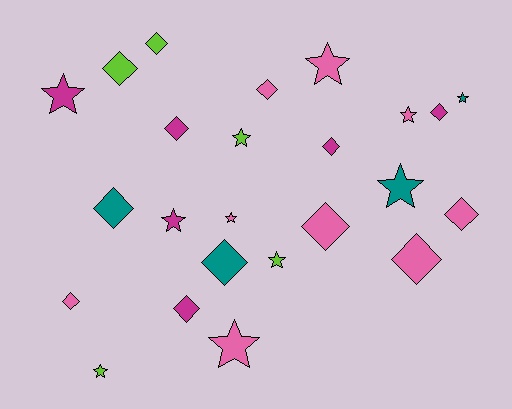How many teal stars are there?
There are 2 teal stars.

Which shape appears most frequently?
Diamond, with 13 objects.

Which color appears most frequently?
Pink, with 9 objects.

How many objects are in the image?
There are 24 objects.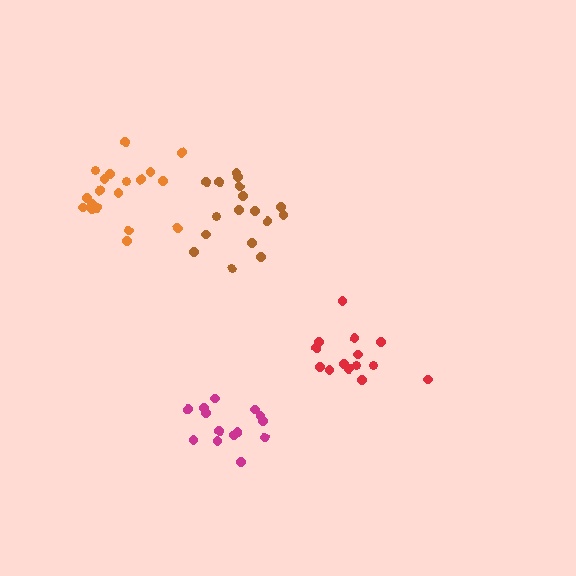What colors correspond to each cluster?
The clusters are colored: brown, red, orange, magenta.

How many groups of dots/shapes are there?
There are 4 groups.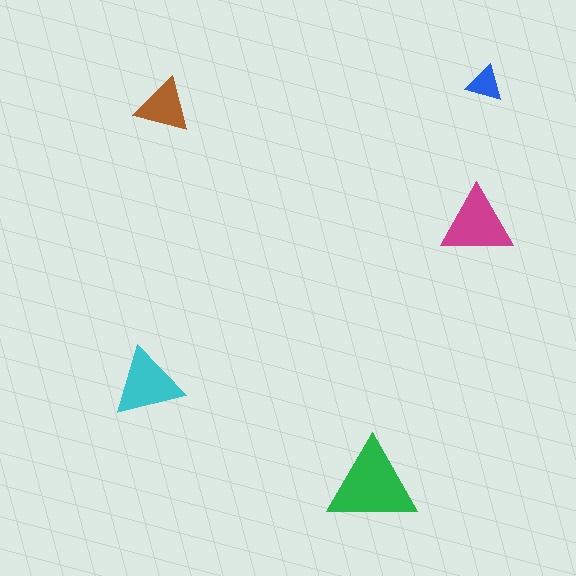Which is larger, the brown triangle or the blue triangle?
The brown one.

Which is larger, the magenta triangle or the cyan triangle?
The magenta one.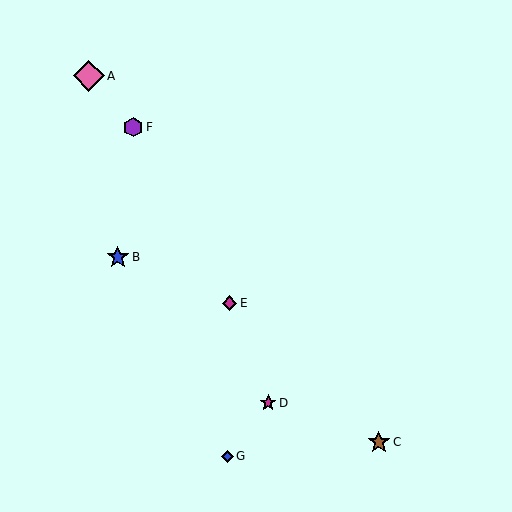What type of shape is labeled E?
Shape E is a magenta diamond.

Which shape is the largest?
The pink diamond (labeled A) is the largest.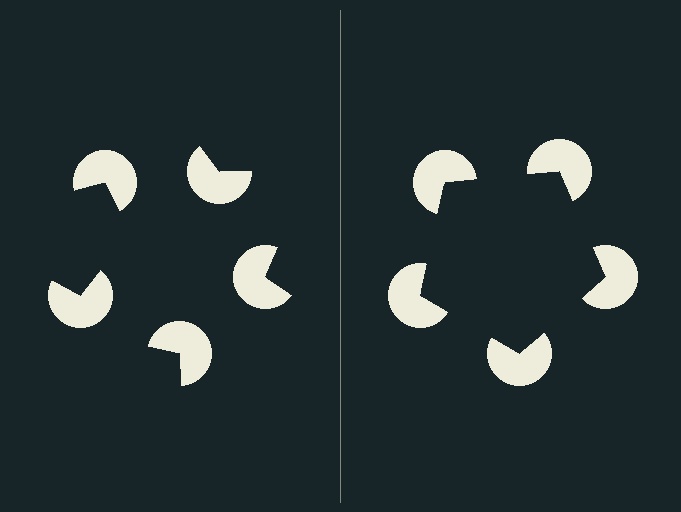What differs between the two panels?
The pac-man discs are positioned identically on both sides; only the wedge orientations differ. On the right they align to a pentagon; on the left they are misaligned.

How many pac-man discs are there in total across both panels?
10 — 5 on each side.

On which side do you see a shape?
An illusory pentagon appears on the right side. On the left side the wedge cuts are rotated, so no coherent shape forms.